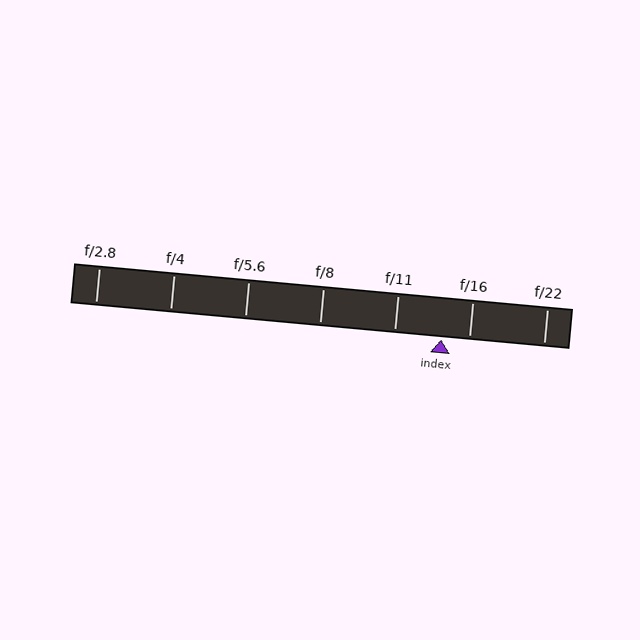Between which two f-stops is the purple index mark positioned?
The index mark is between f/11 and f/16.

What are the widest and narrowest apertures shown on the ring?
The widest aperture shown is f/2.8 and the narrowest is f/22.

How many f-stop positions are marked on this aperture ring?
There are 7 f-stop positions marked.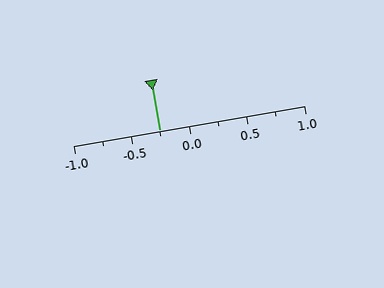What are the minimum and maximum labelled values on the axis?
The axis runs from -1.0 to 1.0.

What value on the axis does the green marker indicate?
The marker indicates approximately -0.25.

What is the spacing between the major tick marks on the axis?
The major ticks are spaced 0.5 apart.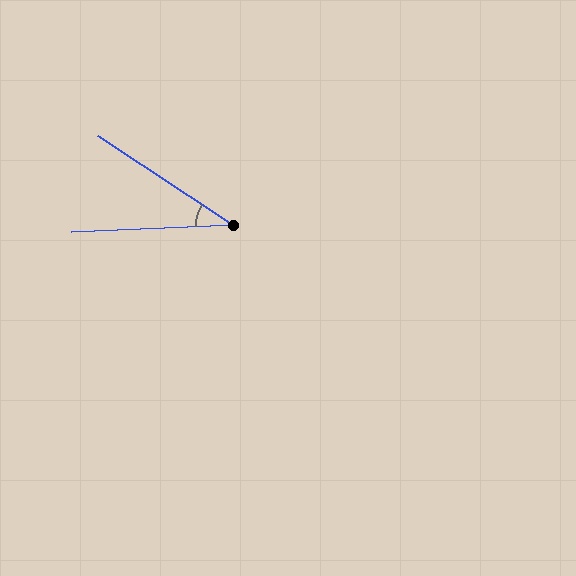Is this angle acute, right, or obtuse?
It is acute.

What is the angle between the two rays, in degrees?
Approximately 36 degrees.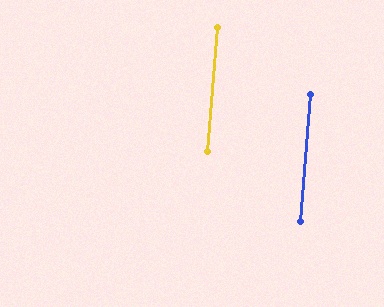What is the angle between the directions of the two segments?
Approximately 0 degrees.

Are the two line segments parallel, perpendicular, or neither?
Parallel — their directions differ by only 0.0°.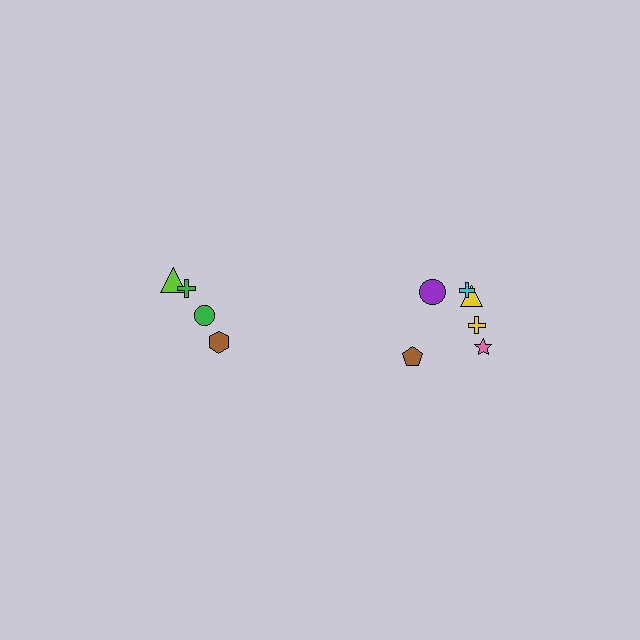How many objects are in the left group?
There are 4 objects.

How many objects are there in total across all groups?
There are 10 objects.